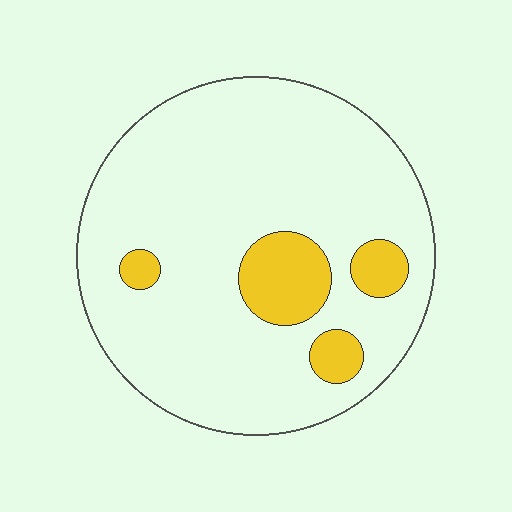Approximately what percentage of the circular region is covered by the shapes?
Approximately 15%.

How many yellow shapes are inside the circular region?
4.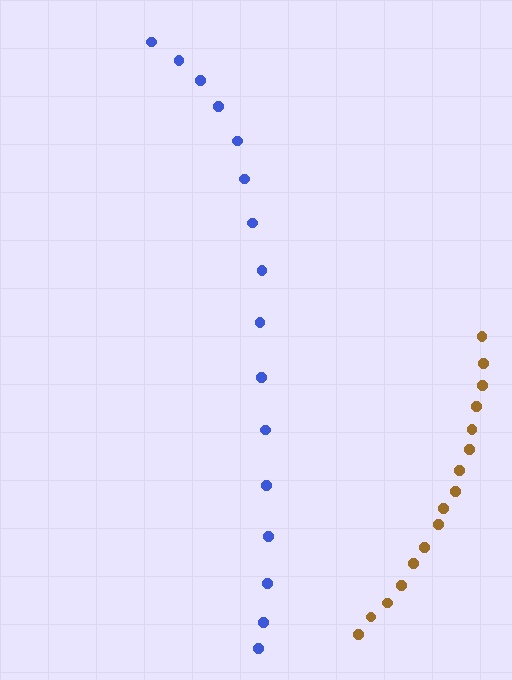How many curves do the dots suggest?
There are 2 distinct paths.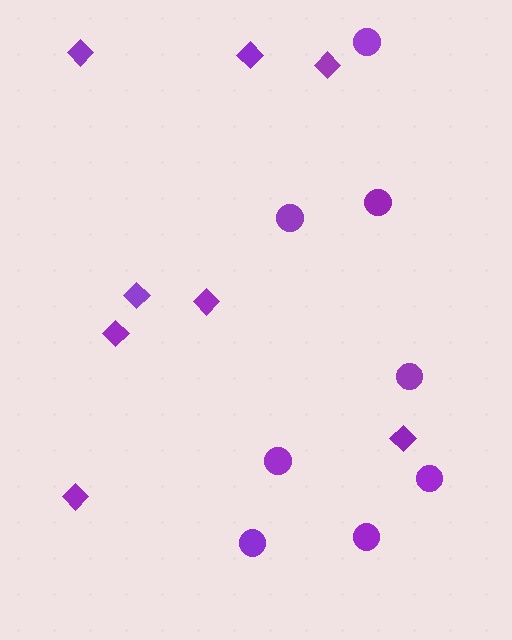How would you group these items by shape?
There are 2 groups: one group of circles (8) and one group of diamonds (8).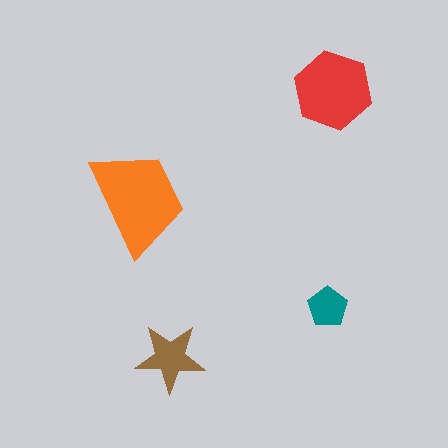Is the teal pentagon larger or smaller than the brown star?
Smaller.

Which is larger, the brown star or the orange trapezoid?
The orange trapezoid.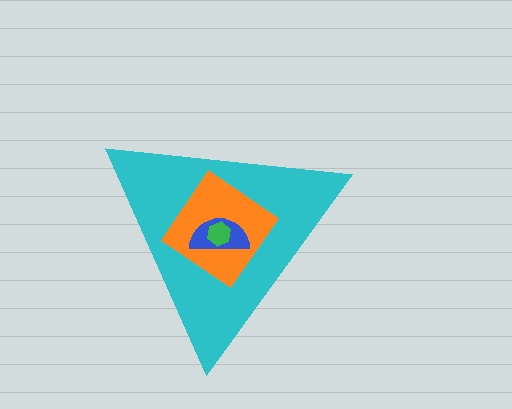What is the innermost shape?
The green hexagon.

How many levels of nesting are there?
4.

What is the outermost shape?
The cyan triangle.